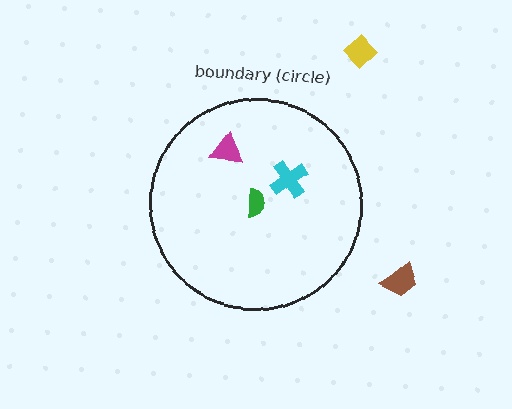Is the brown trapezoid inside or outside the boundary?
Outside.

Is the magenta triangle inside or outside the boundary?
Inside.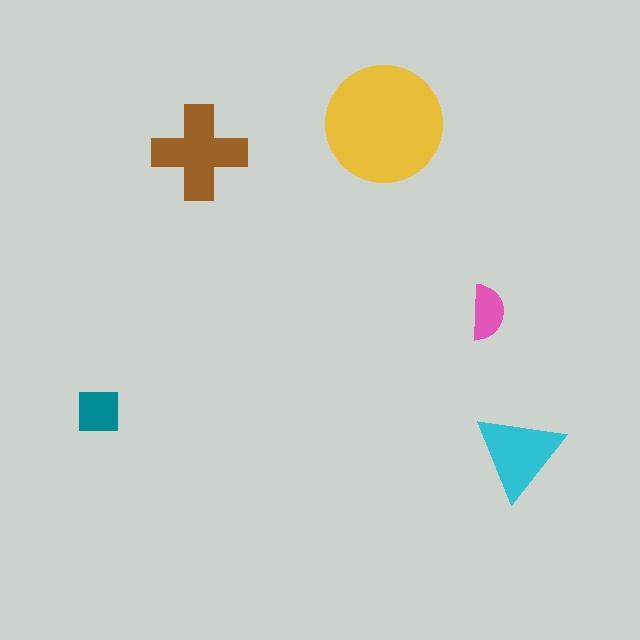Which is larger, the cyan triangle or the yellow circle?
The yellow circle.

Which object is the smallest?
The pink semicircle.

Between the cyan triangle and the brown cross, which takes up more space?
The brown cross.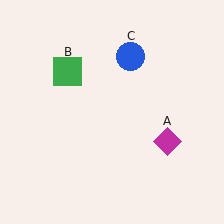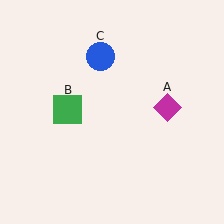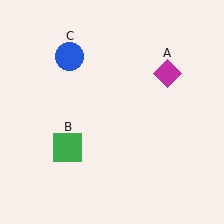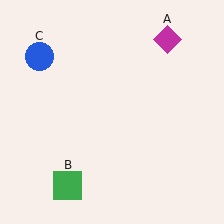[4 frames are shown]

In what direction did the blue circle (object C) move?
The blue circle (object C) moved left.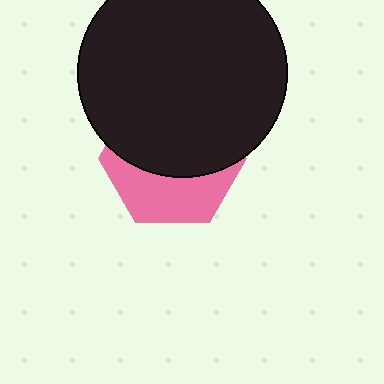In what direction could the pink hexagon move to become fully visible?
The pink hexagon could move down. That would shift it out from behind the black circle entirely.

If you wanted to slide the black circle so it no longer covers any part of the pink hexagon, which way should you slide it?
Slide it up — that is the most direct way to separate the two shapes.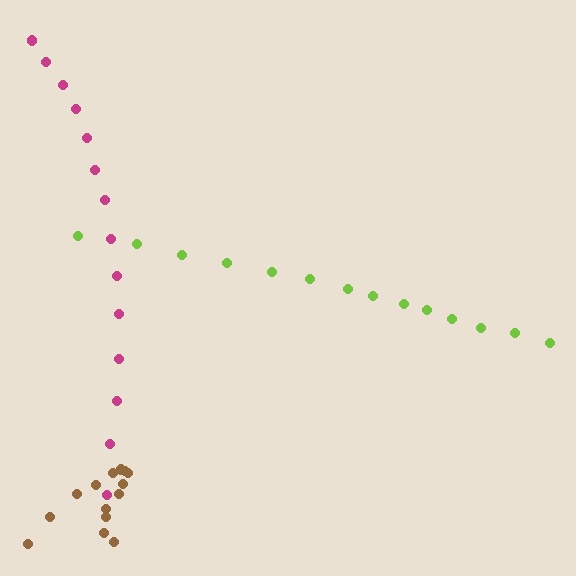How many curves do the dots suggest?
There are 3 distinct paths.